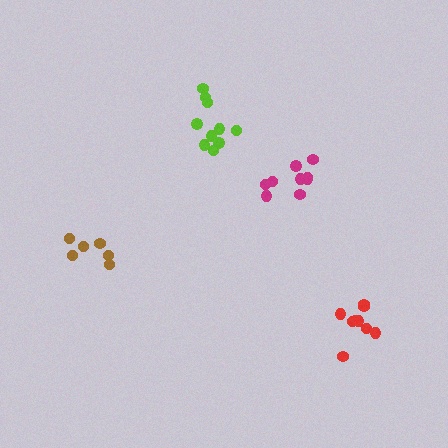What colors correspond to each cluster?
The clusters are colored: lime, magenta, red, brown.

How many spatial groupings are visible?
There are 4 spatial groupings.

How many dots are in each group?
Group 1: 10 dots, Group 2: 9 dots, Group 3: 9 dots, Group 4: 6 dots (34 total).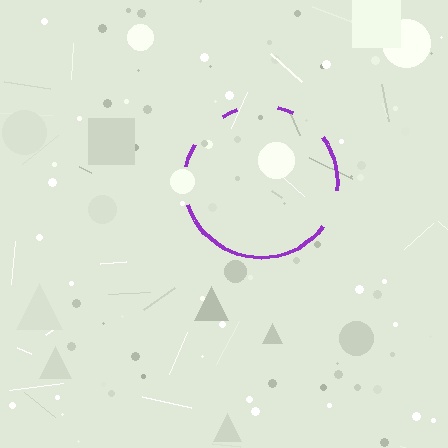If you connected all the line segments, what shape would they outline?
They would outline a circle.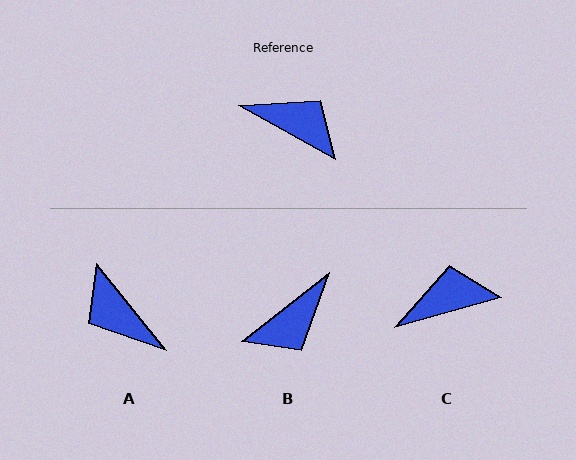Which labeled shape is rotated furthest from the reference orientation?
A, about 158 degrees away.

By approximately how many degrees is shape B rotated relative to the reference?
Approximately 113 degrees clockwise.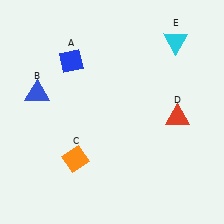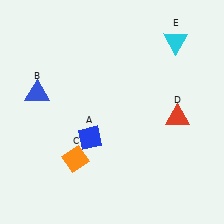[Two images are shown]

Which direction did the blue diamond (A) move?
The blue diamond (A) moved down.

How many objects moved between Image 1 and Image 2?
1 object moved between the two images.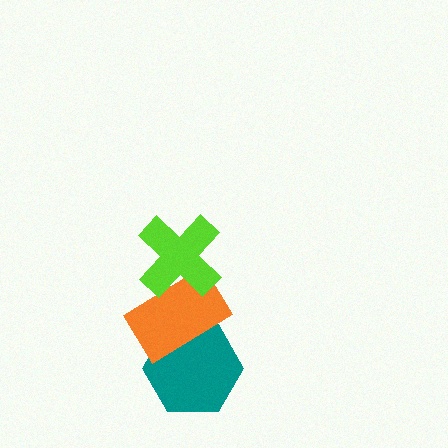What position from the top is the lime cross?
The lime cross is 1st from the top.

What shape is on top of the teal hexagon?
The orange rectangle is on top of the teal hexagon.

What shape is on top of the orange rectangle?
The lime cross is on top of the orange rectangle.